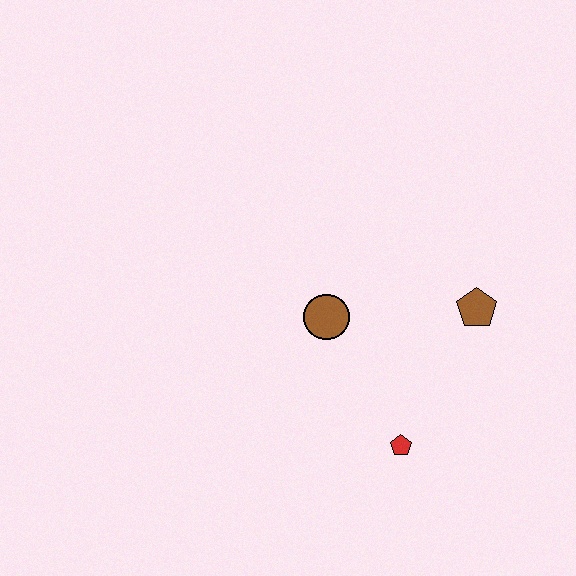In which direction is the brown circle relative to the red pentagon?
The brown circle is above the red pentagon.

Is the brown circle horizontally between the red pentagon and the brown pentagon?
No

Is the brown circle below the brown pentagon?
Yes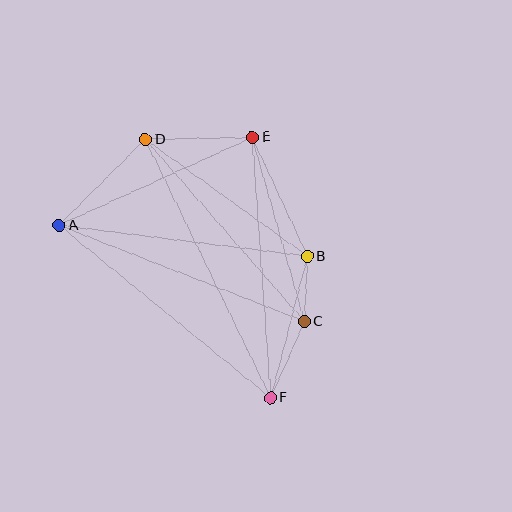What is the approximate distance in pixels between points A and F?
The distance between A and F is approximately 273 pixels.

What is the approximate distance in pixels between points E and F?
The distance between E and F is approximately 261 pixels.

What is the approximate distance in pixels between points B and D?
The distance between B and D is approximately 199 pixels.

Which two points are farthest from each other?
Points D and F are farthest from each other.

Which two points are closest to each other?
Points B and C are closest to each other.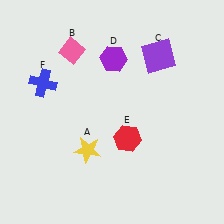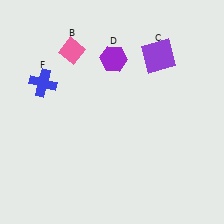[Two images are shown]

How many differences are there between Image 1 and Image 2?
There are 2 differences between the two images.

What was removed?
The yellow star (A), the red hexagon (E) were removed in Image 2.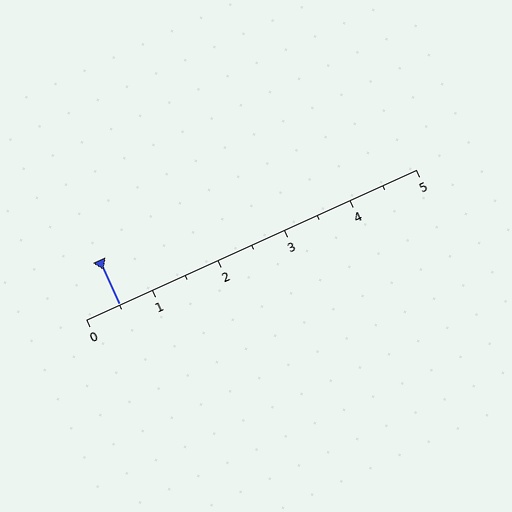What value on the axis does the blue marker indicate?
The marker indicates approximately 0.5.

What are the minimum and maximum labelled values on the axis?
The axis runs from 0 to 5.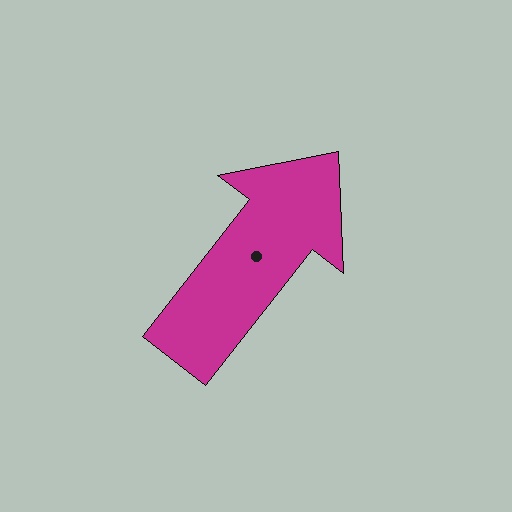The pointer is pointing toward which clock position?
Roughly 1 o'clock.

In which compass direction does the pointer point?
Northeast.